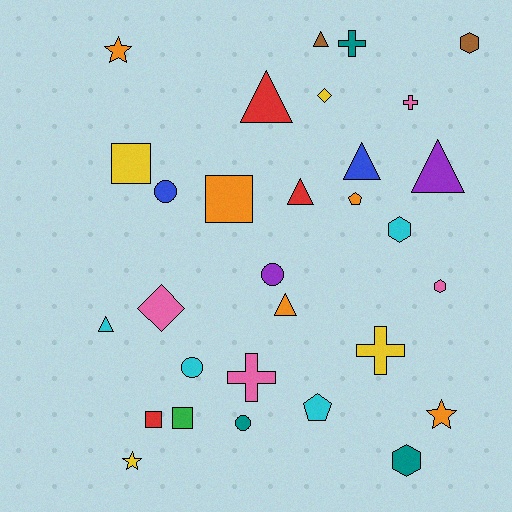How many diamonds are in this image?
There are 2 diamonds.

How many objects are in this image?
There are 30 objects.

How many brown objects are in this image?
There are 2 brown objects.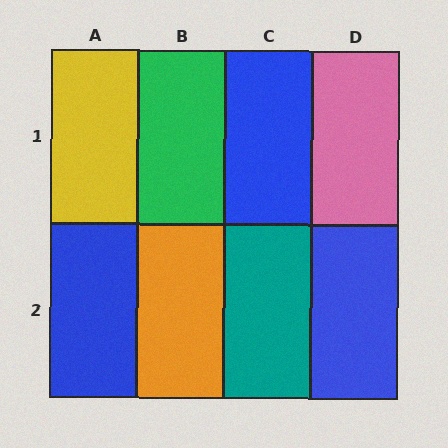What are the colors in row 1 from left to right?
Yellow, green, blue, pink.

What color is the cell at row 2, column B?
Orange.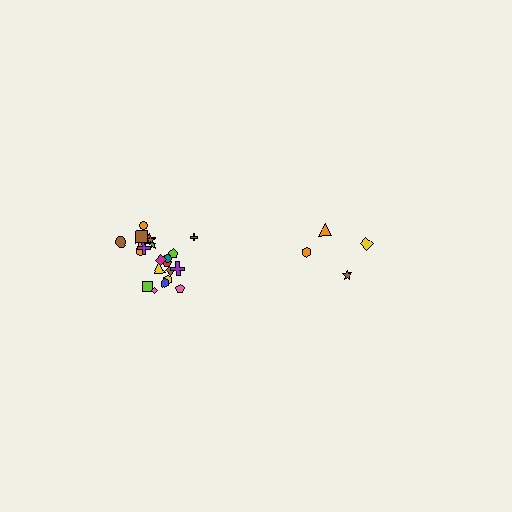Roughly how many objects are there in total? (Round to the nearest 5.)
Roughly 25 objects in total.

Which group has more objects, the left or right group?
The left group.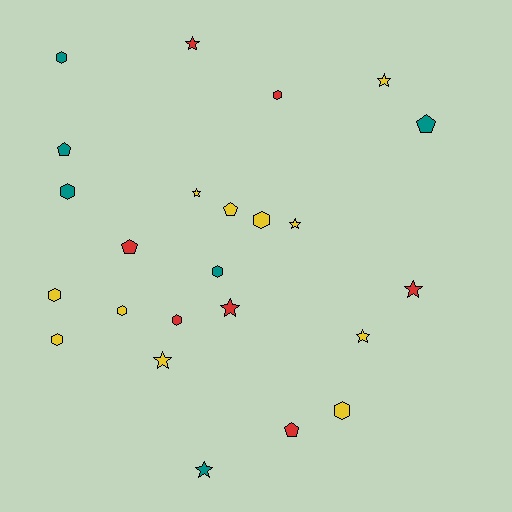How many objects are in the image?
There are 24 objects.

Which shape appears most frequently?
Hexagon, with 10 objects.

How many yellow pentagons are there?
There is 1 yellow pentagon.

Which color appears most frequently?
Yellow, with 11 objects.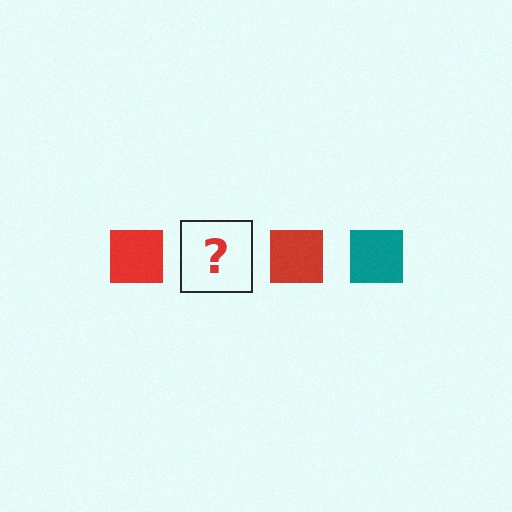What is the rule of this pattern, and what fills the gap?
The rule is that the pattern cycles through red, teal squares. The gap should be filled with a teal square.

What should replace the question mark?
The question mark should be replaced with a teal square.